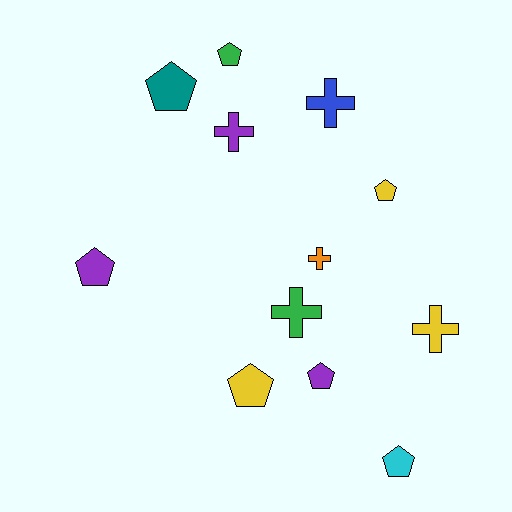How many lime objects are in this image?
There are no lime objects.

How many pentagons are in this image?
There are 7 pentagons.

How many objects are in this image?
There are 12 objects.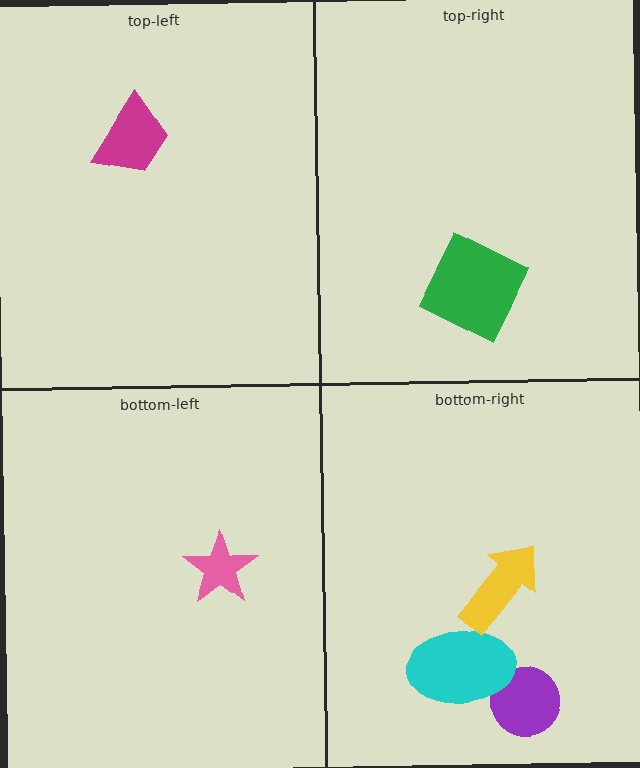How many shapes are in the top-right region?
1.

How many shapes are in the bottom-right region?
3.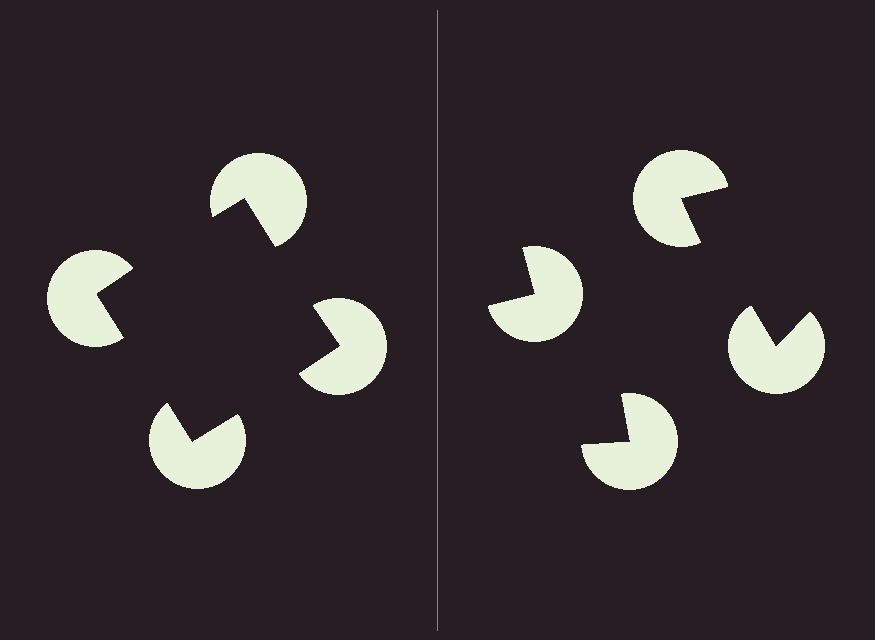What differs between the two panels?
The pac-man discs are positioned identically on both sides; only the wedge orientations differ. On the left they align to a square; on the right they are misaligned.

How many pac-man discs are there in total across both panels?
8 — 4 on each side.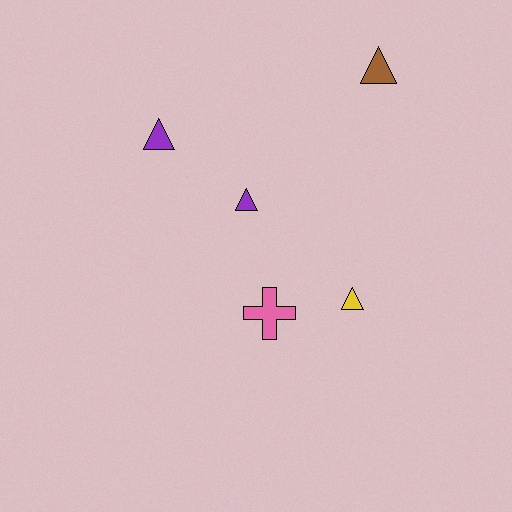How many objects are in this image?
There are 5 objects.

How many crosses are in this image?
There is 1 cross.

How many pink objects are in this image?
There is 1 pink object.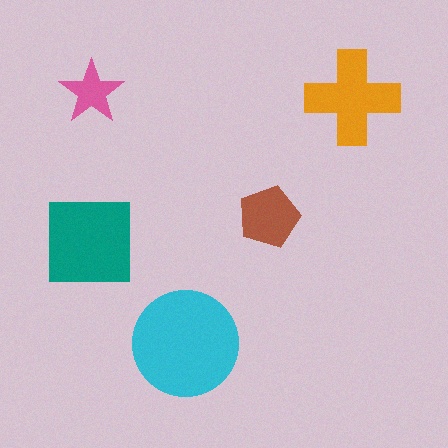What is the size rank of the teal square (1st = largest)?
2nd.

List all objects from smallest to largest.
The pink star, the brown pentagon, the orange cross, the teal square, the cyan circle.